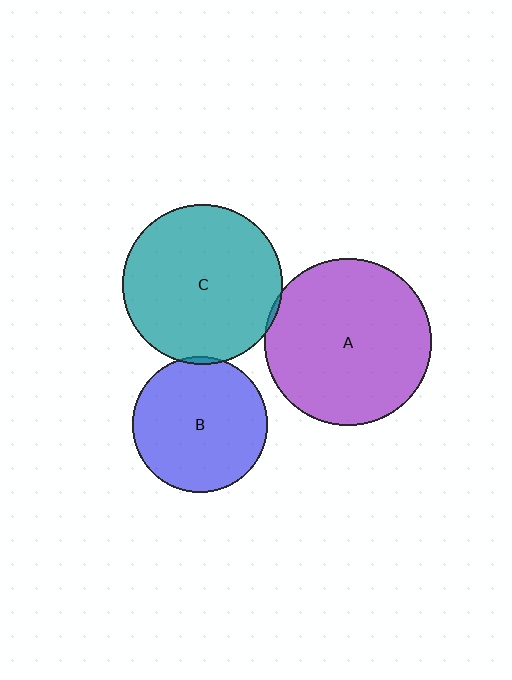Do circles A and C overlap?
Yes.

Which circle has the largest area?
Circle A (purple).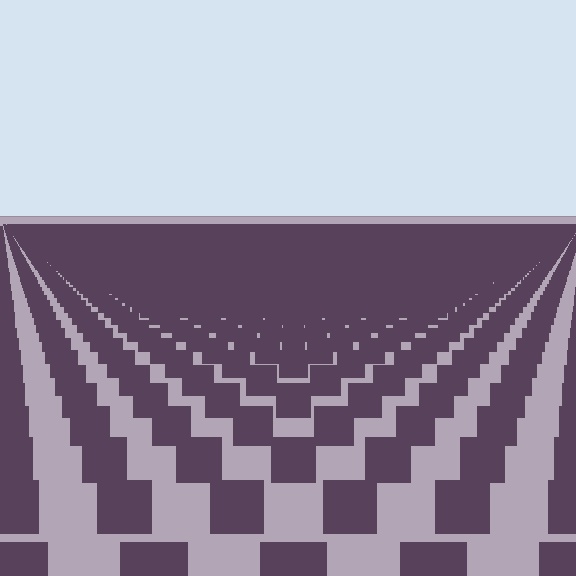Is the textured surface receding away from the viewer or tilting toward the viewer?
The surface is receding away from the viewer. Texture elements get smaller and denser toward the top.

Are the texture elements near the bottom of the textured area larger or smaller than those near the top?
Larger. Near the bottom, elements are closer to the viewer and appear at a bigger on-screen size.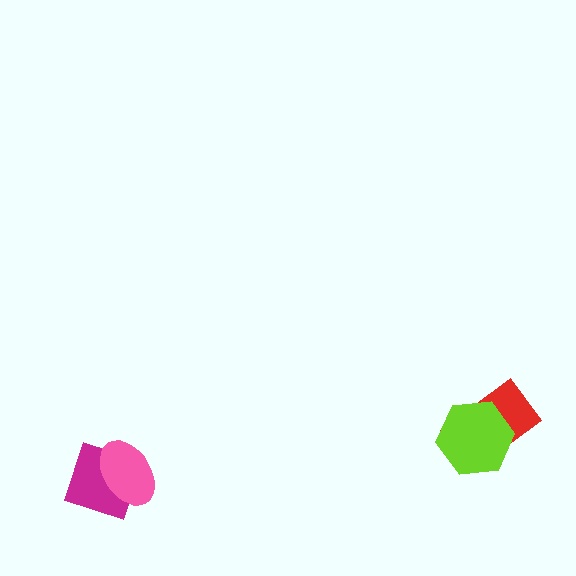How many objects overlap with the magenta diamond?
1 object overlaps with the magenta diamond.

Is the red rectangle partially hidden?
Yes, it is partially covered by another shape.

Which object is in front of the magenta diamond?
The pink ellipse is in front of the magenta diamond.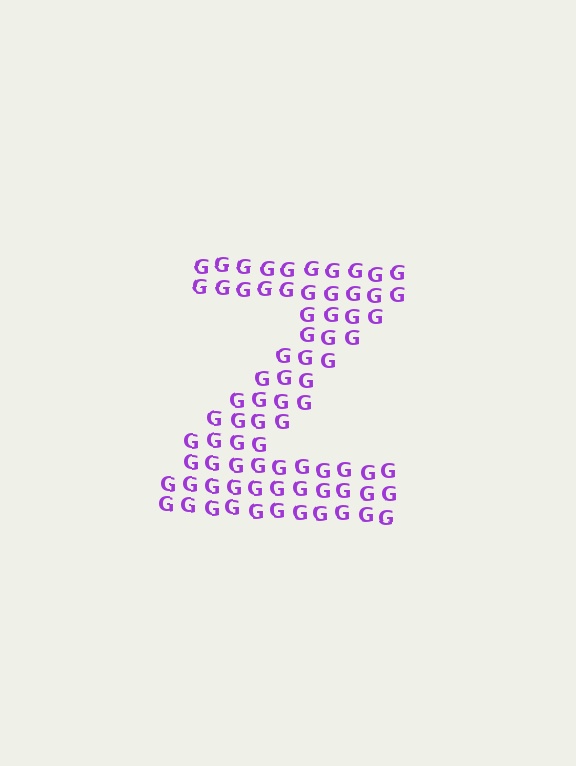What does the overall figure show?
The overall figure shows the letter Z.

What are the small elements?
The small elements are letter G's.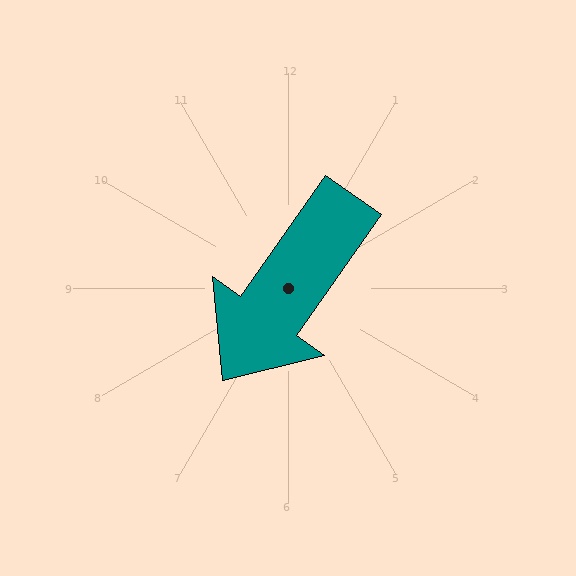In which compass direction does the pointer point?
Southwest.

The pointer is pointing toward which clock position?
Roughly 7 o'clock.